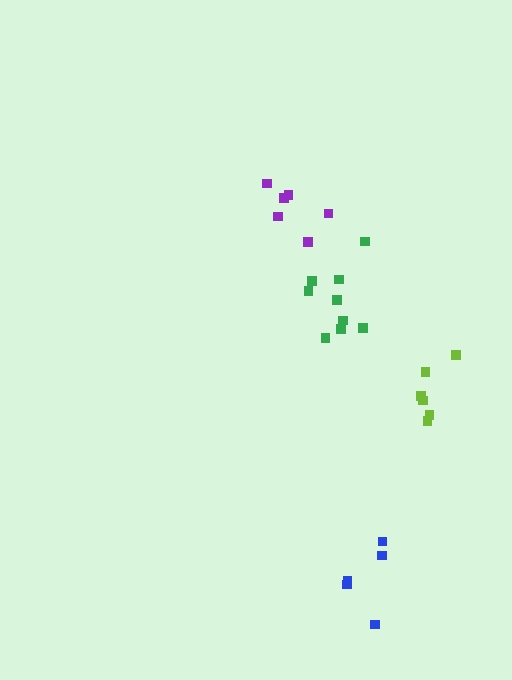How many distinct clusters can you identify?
There are 4 distinct clusters.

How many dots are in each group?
Group 1: 9 dots, Group 2: 6 dots, Group 3: 7 dots, Group 4: 5 dots (27 total).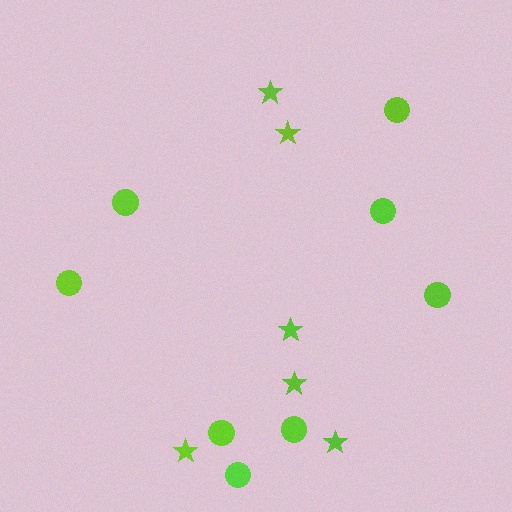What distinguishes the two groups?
There are 2 groups: one group of stars (6) and one group of circles (8).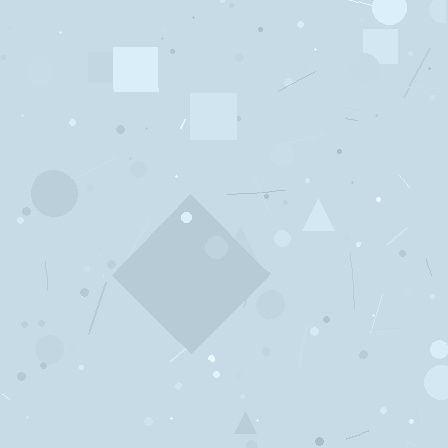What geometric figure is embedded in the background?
A diamond is embedded in the background.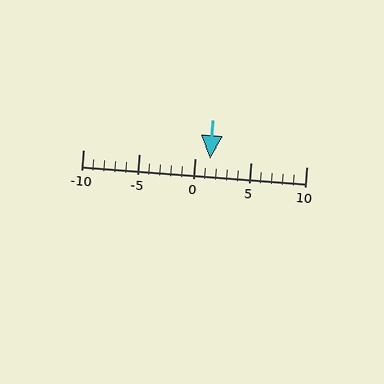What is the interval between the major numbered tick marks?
The major tick marks are spaced 5 units apart.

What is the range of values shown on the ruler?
The ruler shows values from -10 to 10.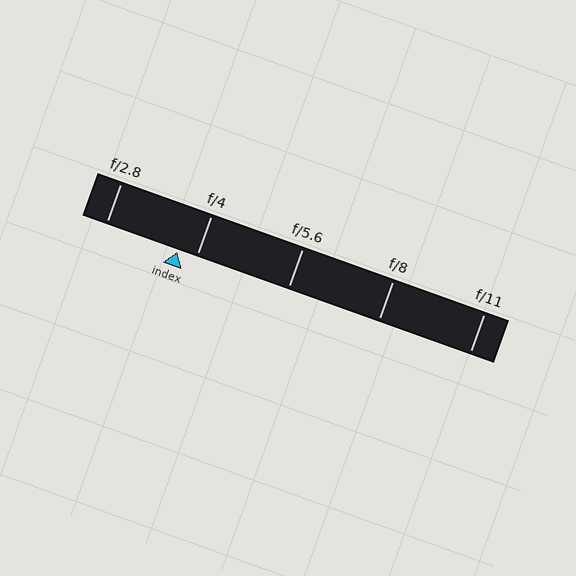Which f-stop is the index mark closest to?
The index mark is closest to f/4.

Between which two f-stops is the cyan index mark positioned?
The index mark is between f/2.8 and f/4.